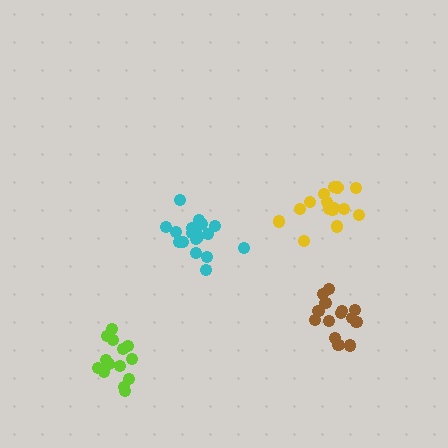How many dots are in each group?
Group 1: 14 dots, Group 2: 14 dots, Group 3: 15 dots, Group 4: 19 dots (62 total).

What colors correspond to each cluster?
The clusters are colored: brown, lime, yellow, cyan.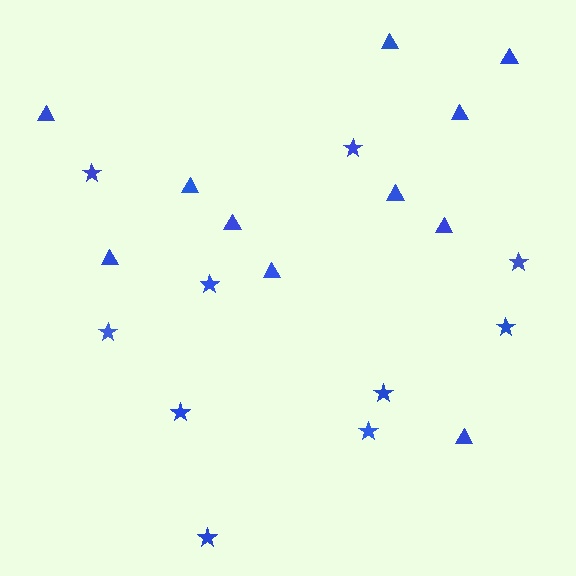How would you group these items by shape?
There are 2 groups: one group of stars (10) and one group of triangles (11).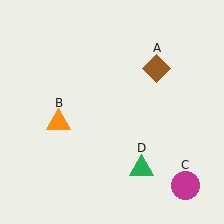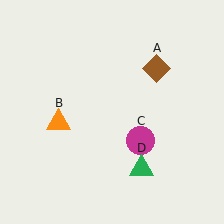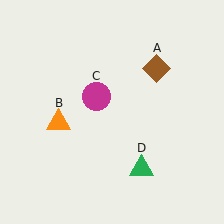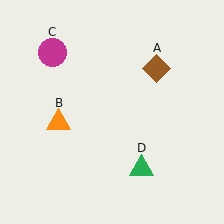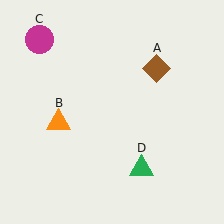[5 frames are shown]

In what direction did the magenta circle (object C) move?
The magenta circle (object C) moved up and to the left.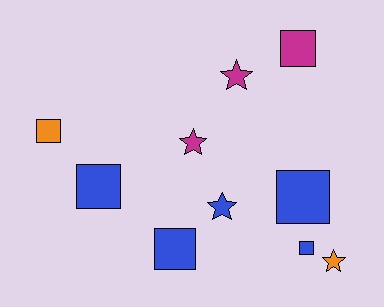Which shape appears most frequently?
Square, with 6 objects.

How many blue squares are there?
There are 4 blue squares.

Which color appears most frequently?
Blue, with 5 objects.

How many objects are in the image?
There are 10 objects.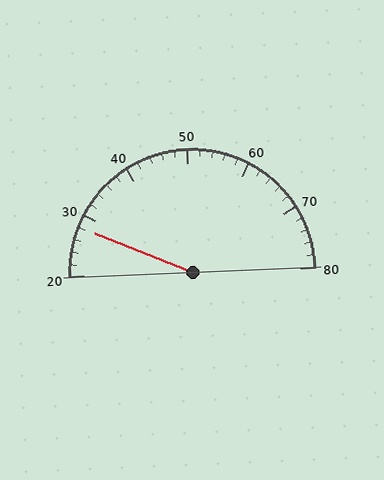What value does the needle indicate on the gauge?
The needle indicates approximately 28.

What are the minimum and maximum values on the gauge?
The gauge ranges from 20 to 80.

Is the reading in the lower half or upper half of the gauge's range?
The reading is in the lower half of the range (20 to 80).